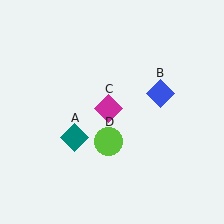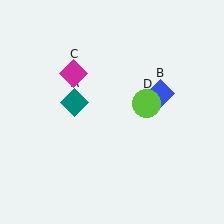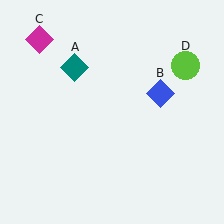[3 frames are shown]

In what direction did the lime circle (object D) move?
The lime circle (object D) moved up and to the right.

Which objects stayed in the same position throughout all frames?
Blue diamond (object B) remained stationary.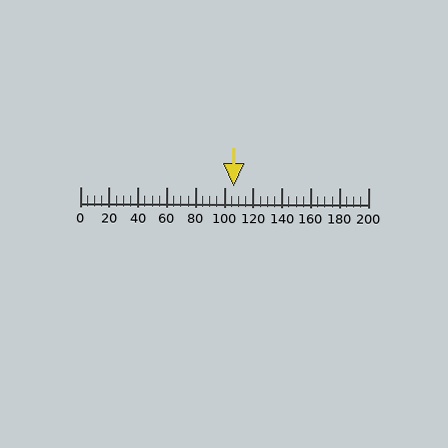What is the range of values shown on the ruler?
The ruler shows values from 0 to 200.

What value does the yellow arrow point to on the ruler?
The yellow arrow points to approximately 107.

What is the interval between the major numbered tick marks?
The major tick marks are spaced 20 units apart.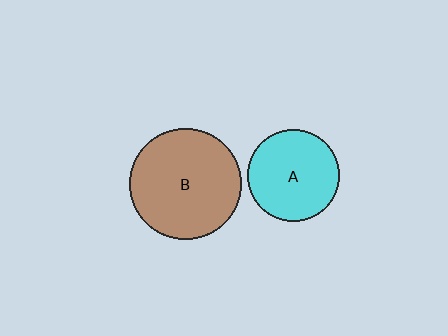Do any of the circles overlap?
No, none of the circles overlap.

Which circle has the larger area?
Circle B (brown).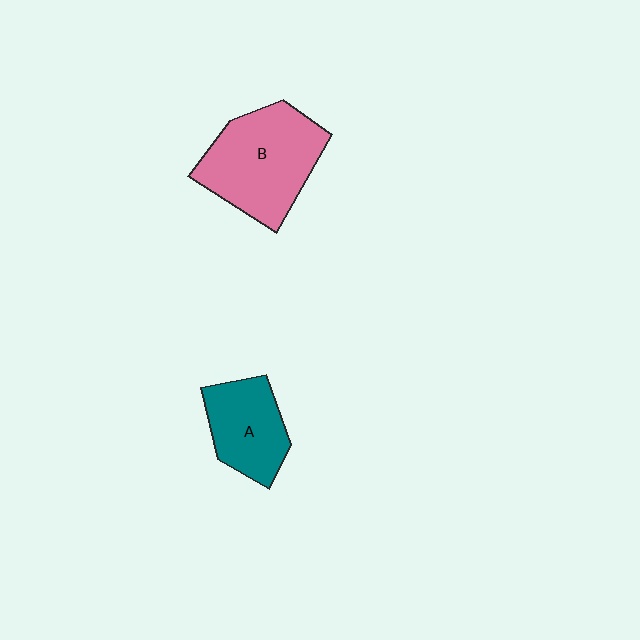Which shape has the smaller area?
Shape A (teal).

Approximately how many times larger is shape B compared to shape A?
Approximately 1.6 times.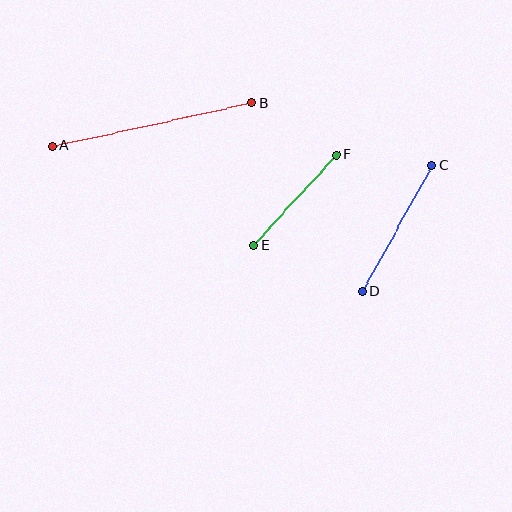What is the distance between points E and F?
The distance is approximately 122 pixels.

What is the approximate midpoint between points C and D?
The midpoint is at approximately (397, 228) pixels.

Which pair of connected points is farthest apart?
Points A and B are farthest apart.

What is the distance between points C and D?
The distance is approximately 145 pixels.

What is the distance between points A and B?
The distance is approximately 204 pixels.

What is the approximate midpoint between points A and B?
The midpoint is at approximately (152, 124) pixels.